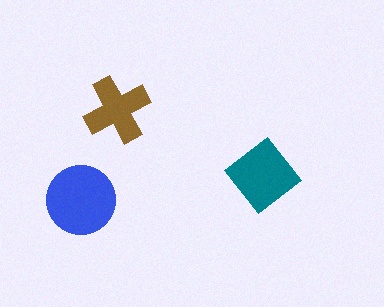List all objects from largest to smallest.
The blue circle, the teal diamond, the brown cross.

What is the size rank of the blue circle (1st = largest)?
1st.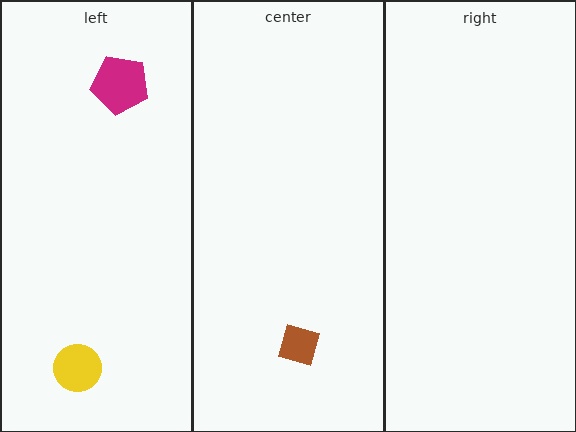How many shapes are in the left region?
2.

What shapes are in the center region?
The brown diamond.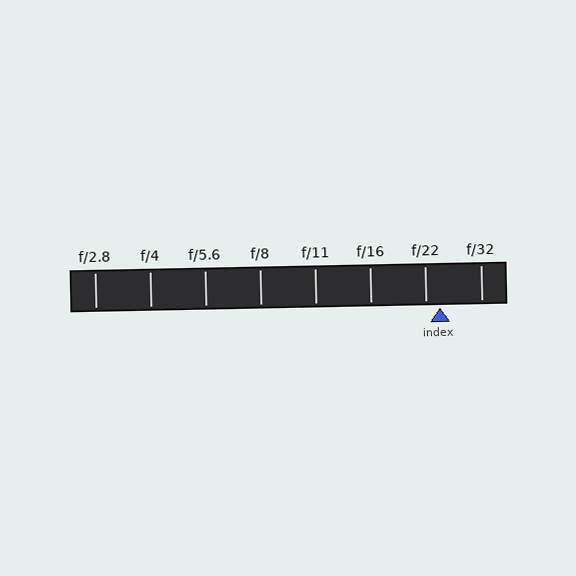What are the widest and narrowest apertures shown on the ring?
The widest aperture shown is f/2.8 and the narrowest is f/32.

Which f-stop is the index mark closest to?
The index mark is closest to f/22.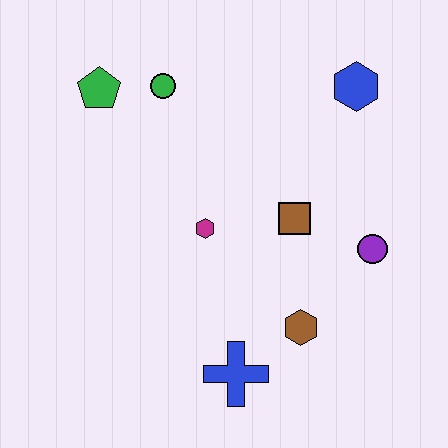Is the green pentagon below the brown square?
No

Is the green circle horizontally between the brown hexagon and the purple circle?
No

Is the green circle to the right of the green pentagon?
Yes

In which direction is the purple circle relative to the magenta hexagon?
The purple circle is to the right of the magenta hexagon.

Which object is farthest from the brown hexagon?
The green pentagon is farthest from the brown hexagon.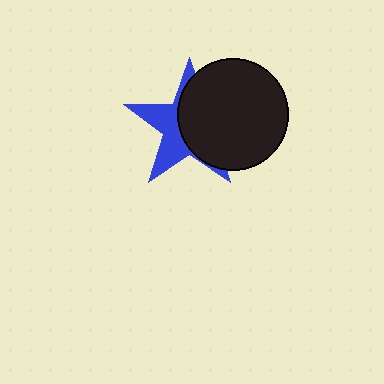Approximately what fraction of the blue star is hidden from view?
Roughly 56% of the blue star is hidden behind the black circle.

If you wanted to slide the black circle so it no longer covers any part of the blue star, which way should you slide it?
Slide it right — that is the most direct way to separate the two shapes.